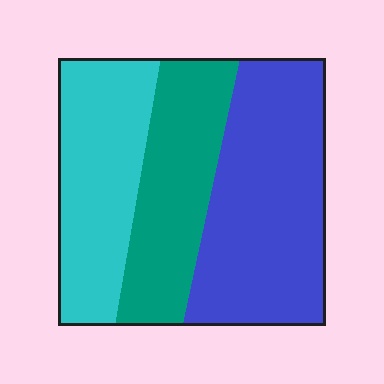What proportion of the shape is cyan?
Cyan takes up about one third (1/3) of the shape.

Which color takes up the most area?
Blue, at roughly 45%.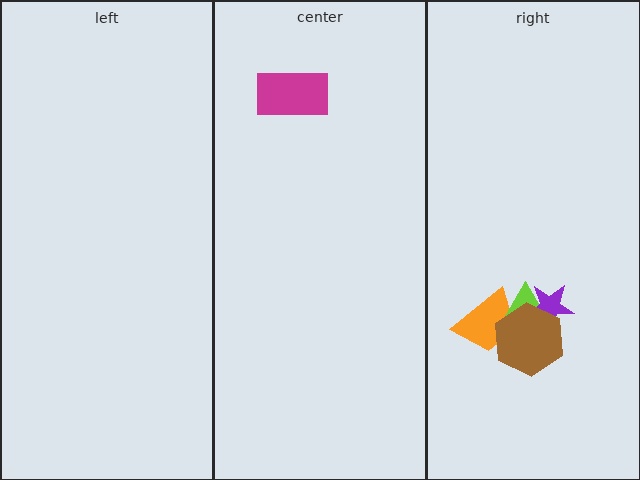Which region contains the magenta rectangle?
The center region.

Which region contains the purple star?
The right region.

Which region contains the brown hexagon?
The right region.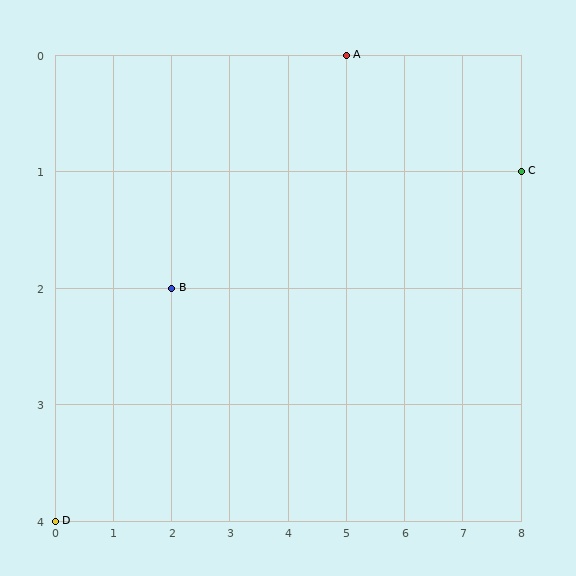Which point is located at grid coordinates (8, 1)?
Point C is at (8, 1).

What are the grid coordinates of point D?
Point D is at grid coordinates (0, 4).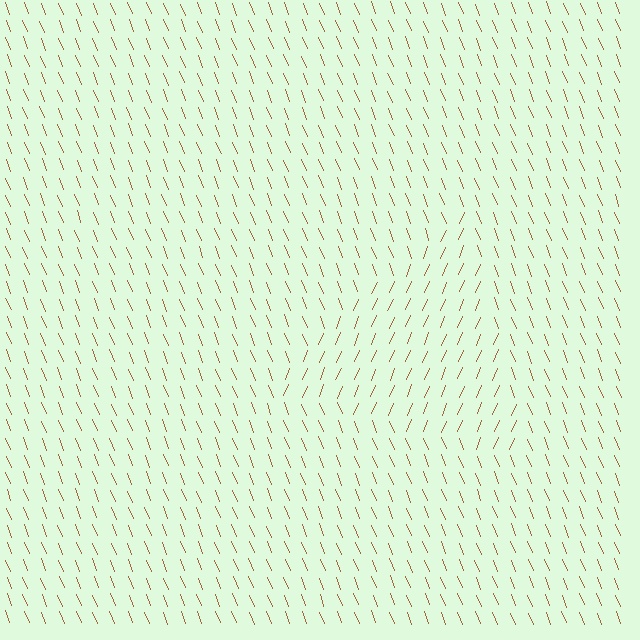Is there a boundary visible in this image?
Yes, there is a texture boundary formed by a change in line orientation.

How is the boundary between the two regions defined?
The boundary is defined purely by a change in line orientation (approximately 45 degrees difference). All lines are the same color and thickness.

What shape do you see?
I see a triangle.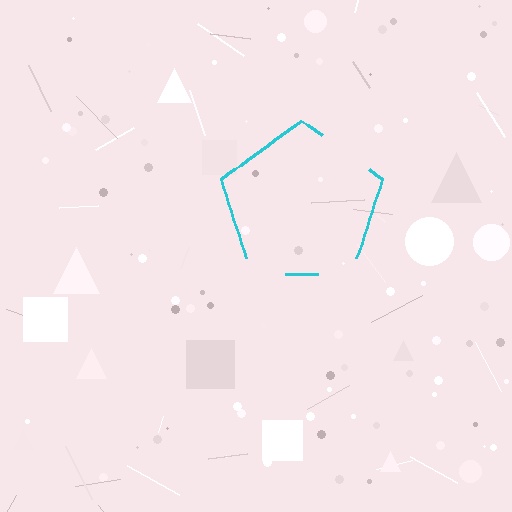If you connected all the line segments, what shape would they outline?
They would outline a pentagon.